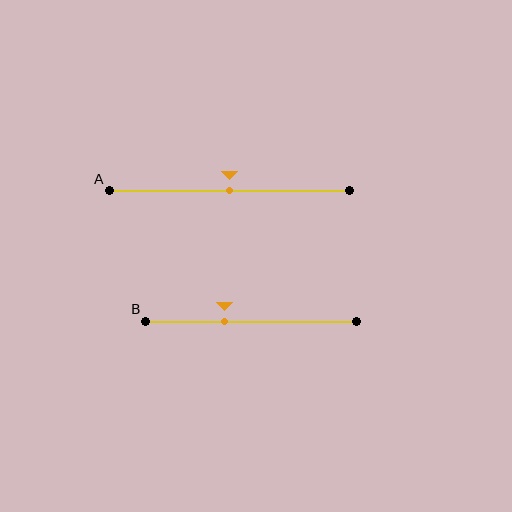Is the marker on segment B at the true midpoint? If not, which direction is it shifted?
No, the marker on segment B is shifted to the left by about 13% of the segment length.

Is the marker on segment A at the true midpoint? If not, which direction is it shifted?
Yes, the marker on segment A is at the true midpoint.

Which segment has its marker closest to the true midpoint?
Segment A has its marker closest to the true midpoint.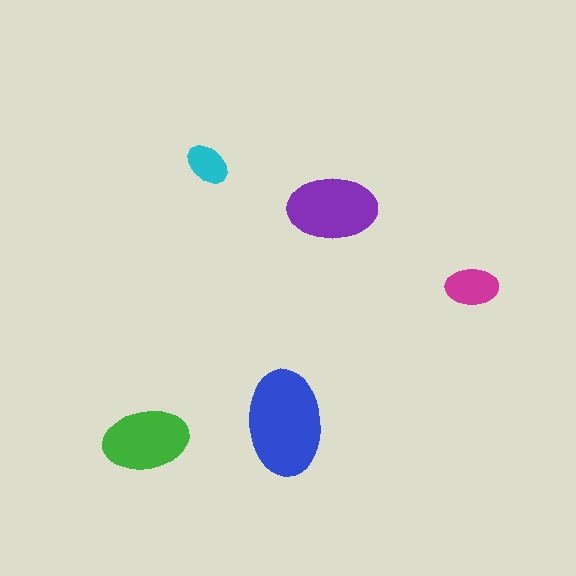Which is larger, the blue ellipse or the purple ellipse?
The blue one.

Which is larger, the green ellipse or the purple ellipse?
The purple one.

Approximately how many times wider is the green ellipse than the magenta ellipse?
About 1.5 times wider.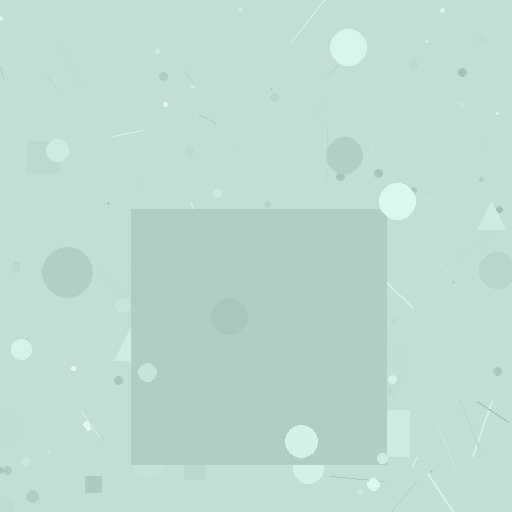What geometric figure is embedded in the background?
A square is embedded in the background.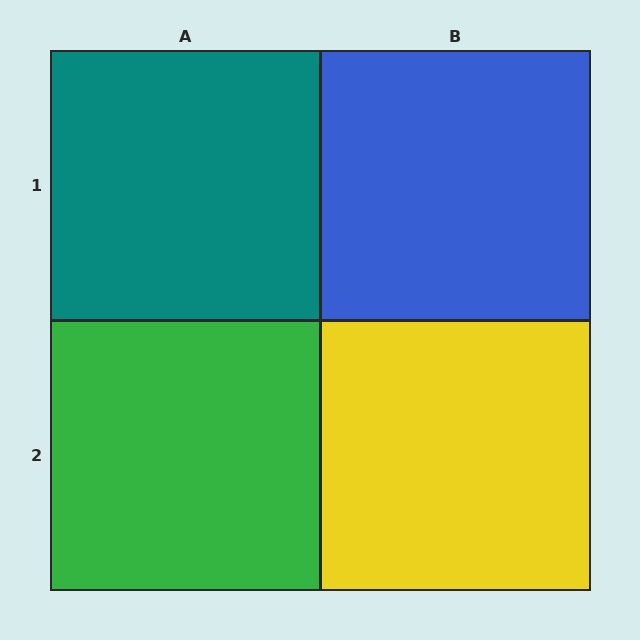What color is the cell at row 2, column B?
Yellow.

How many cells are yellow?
1 cell is yellow.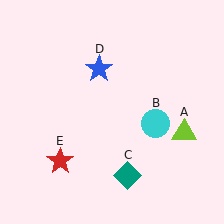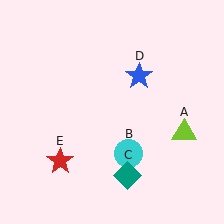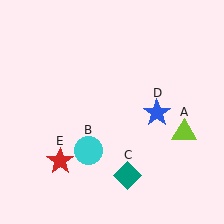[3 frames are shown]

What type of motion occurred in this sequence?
The cyan circle (object B), blue star (object D) rotated clockwise around the center of the scene.